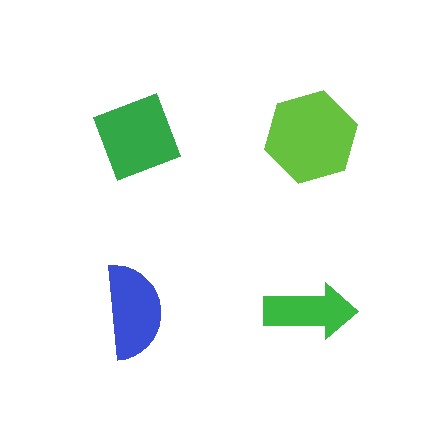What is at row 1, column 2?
A lime hexagon.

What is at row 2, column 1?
A blue semicircle.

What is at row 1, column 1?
A green diamond.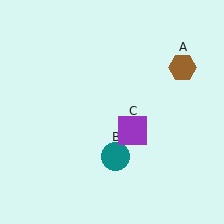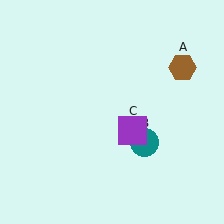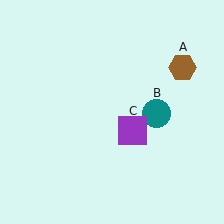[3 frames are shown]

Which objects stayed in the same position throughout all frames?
Brown hexagon (object A) and purple square (object C) remained stationary.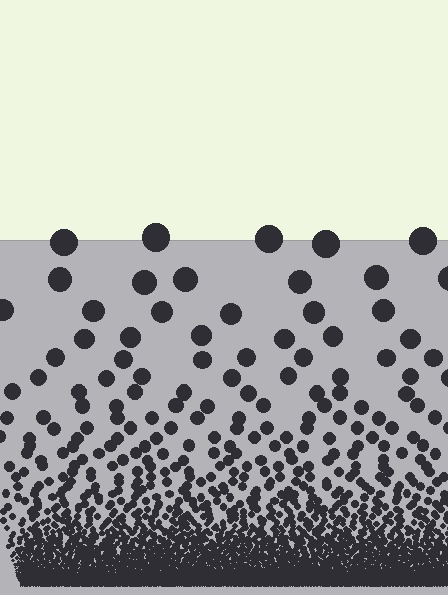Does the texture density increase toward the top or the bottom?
Density increases toward the bottom.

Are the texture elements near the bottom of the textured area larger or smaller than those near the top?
Smaller. The gradient is inverted — elements near the bottom are smaller and denser.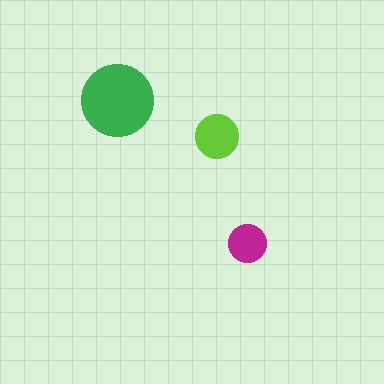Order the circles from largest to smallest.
the green one, the lime one, the magenta one.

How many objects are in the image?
There are 3 objects in the image.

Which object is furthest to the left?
The green circle is leftmost.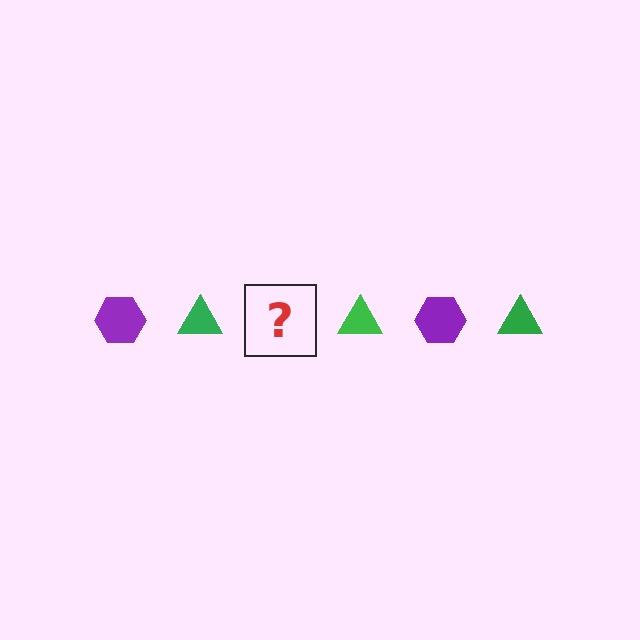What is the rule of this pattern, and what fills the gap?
The rule is that the pattern alternates between purple hexagon and green triangle. The gap should be filled with a purple hexagon.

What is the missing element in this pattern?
The missing element is a purple hexagon.